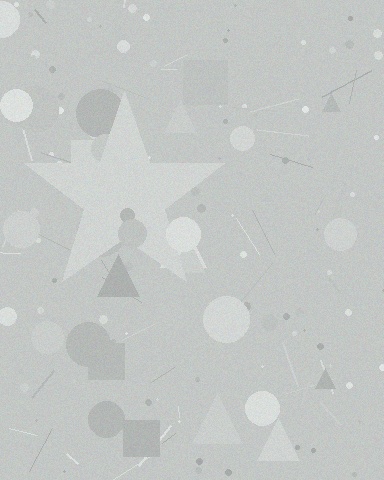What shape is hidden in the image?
A star is hidden in the image.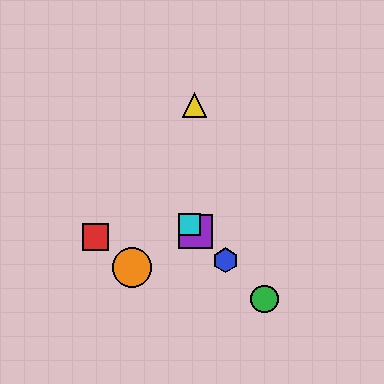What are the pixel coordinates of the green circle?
The green circle is at (265, 299).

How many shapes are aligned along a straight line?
4 shapes (the blue hexagon, the green circle, the purple square, the cyan square) are aligned along a straight line.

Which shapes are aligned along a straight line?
The blue hexagon, the green circle, the purple square, the cyan square are aligned along a straight line.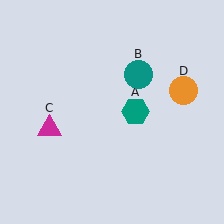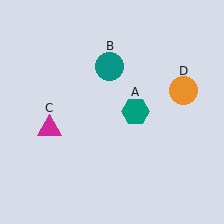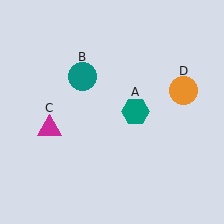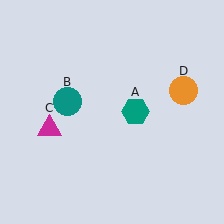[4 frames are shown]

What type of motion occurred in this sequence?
The teal circle (object B) rotated counterclockwise around the center of the scene.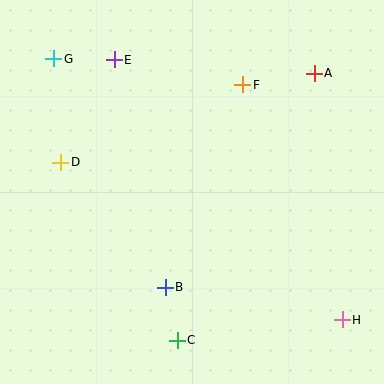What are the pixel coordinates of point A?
Point A is at (314, 73).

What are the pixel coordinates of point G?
Point G is at (54, 59).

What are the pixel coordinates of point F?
Point F is at (243, 85).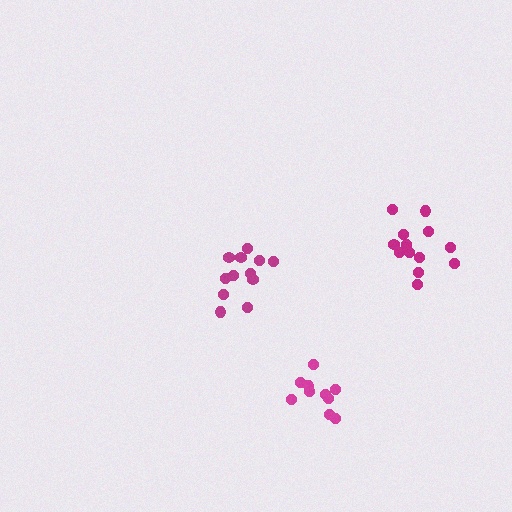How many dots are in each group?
Group 1: 12 dots, Group 2: 13 dots, Group 3: 10 dots (35 total).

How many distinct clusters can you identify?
There are 3 distinct clusters.